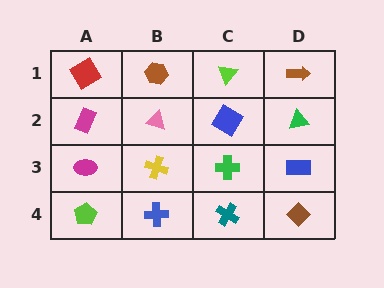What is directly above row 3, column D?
A green triangle.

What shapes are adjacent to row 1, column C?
A blue diamond (row 2, column C), a brown hexagon (row 1, column B), a brown arrow (row 1, column D).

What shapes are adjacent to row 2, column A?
A red diamond (row 1, column A), a magenta ellipse (row 3, column A), a pink triangle (row 2, column B).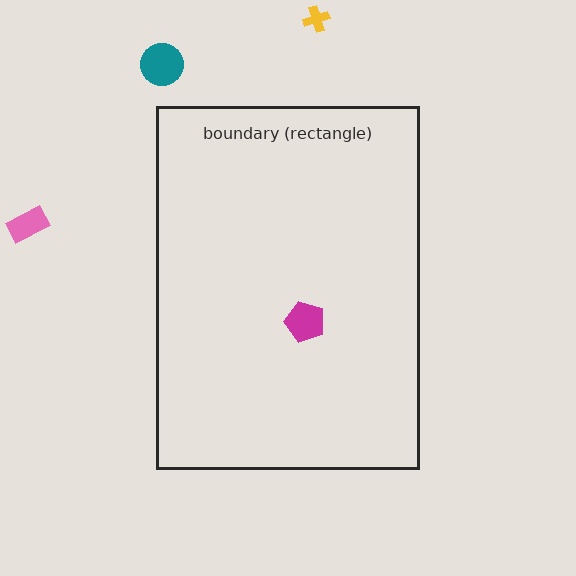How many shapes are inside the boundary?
1 inside, 3 outside.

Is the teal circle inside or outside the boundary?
Outside.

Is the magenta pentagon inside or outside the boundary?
Inside.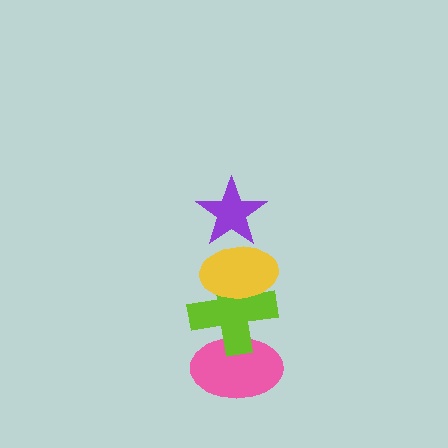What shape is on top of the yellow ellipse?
The purple star is on top of the yellow ellipse.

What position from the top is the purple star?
The purple star is 1st from the top.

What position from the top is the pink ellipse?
The pink ellipse is 4th from the top.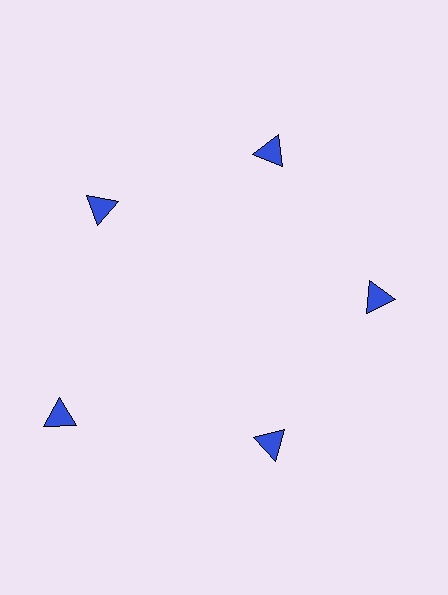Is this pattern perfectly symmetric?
No. The 5 blue triangles are arranged in a ring, but one element near the 8 o'clock position is pushed outward from the center, breaking the 5-fold rotational symmetry.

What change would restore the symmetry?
The symmetry would be restored by moving it inward, back onto the ring so that all 5 triangles sit at equal angles and equal distance from the center.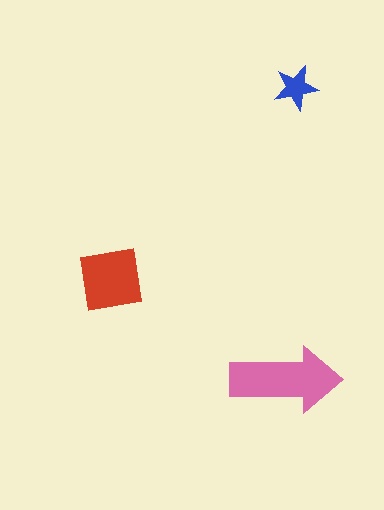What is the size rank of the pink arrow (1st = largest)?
1st.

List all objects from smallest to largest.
The blue star, the red square, the pink arrow.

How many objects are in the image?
There are 3 objects in the image.